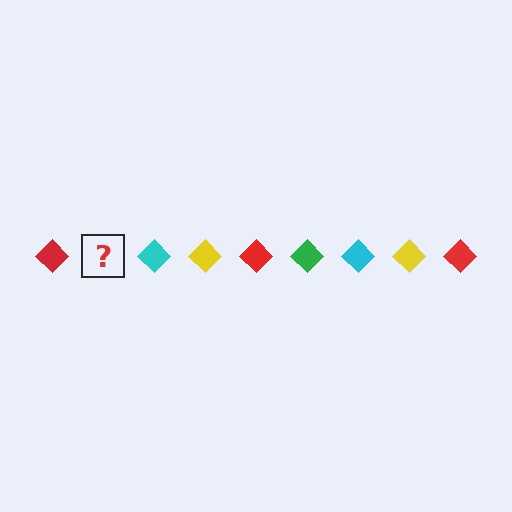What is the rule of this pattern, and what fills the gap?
The rule is that the pattern cycles through red, green, cyan, yellow diamonds. The gap should be filled with a green diamond.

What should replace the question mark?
The question mark should be replaced with a green diamond.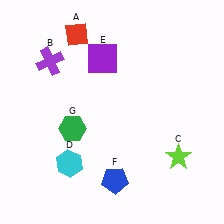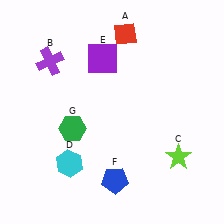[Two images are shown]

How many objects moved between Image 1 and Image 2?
1 object moved between the two images.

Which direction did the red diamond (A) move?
The red diamond (A) moved right.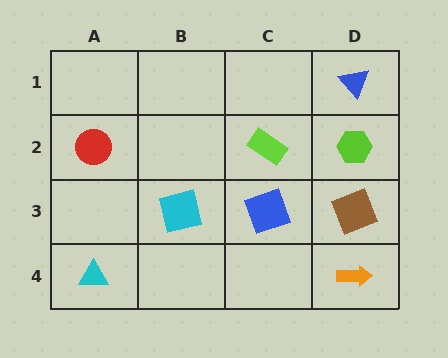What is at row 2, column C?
A lime rectangle.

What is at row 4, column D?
An orange arrow.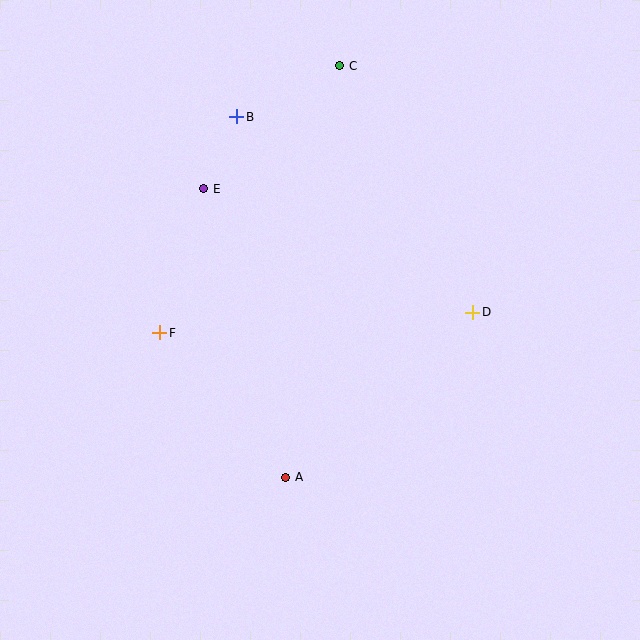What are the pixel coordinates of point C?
Point C is at (340, 66).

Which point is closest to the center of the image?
Point D at (473, 312) is closest to the center.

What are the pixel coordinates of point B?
Point B is at (237, 117).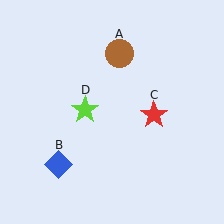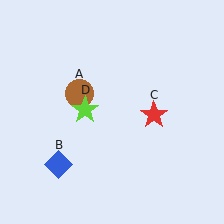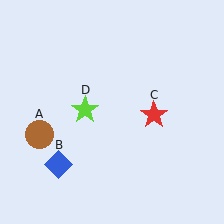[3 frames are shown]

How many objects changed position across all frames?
1 object changed position: brown circle (object A).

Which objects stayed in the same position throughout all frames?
Blue diamond (object B) and red star (object C) and lime star (object D) remained stationary.